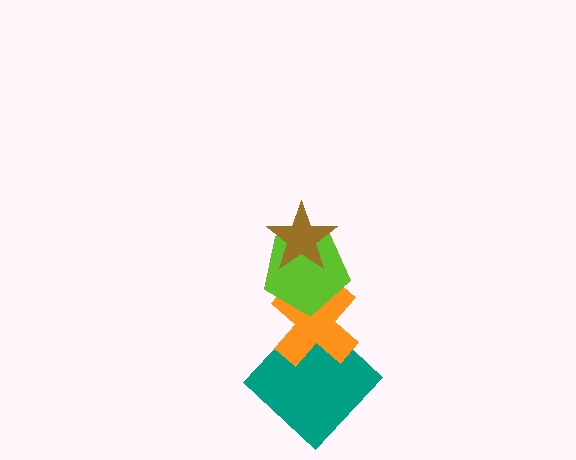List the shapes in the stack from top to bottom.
From top to bottom: the brown star, the lime pentagon, the orange cross, the teal diamond.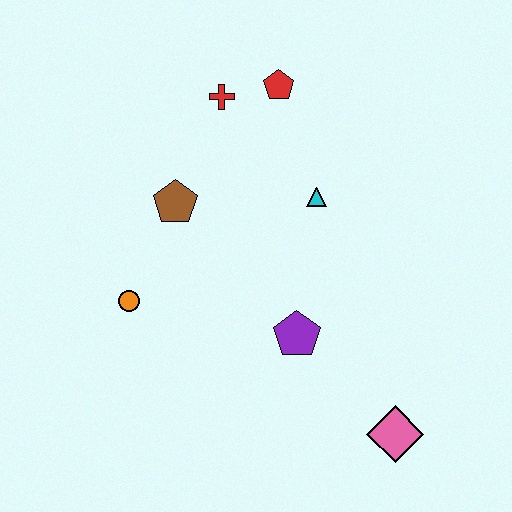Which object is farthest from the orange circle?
The pink diamond is farthest from the orange circle.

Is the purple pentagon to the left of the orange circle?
No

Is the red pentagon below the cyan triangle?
No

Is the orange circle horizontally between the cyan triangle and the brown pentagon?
No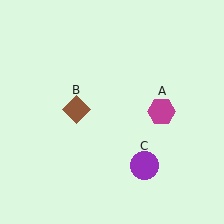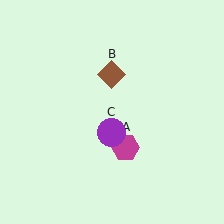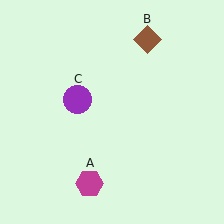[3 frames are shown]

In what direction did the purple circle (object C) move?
The purple circle (object C) moved up and to the left.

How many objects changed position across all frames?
3 objects changed position: magenta hexagon (object A), brown diamond (object B), purple circle (object C).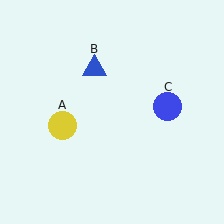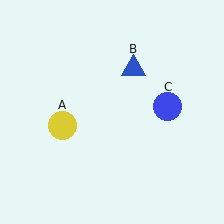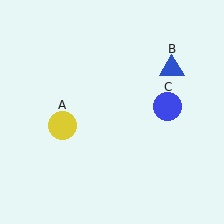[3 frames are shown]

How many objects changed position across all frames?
1 object changed position: blue triangle (object B).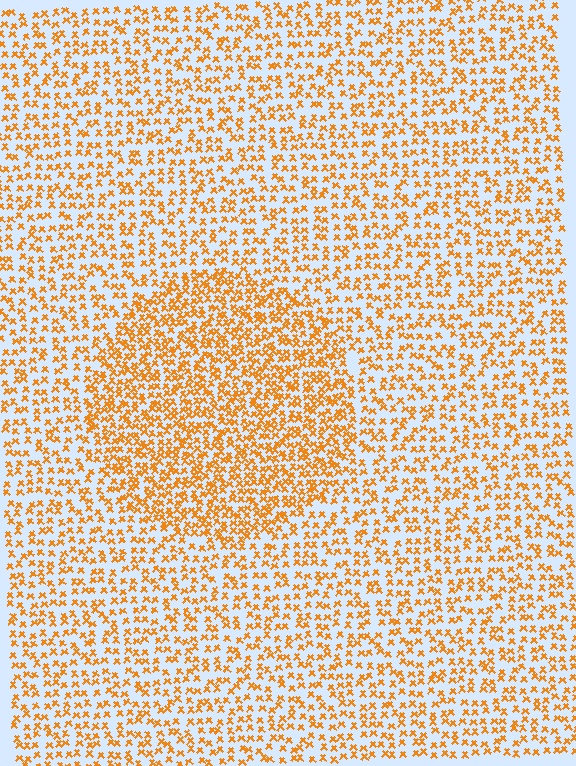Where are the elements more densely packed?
The elements are more densely packed inside the circle boundary.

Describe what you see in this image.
The image contains small orange elements arranged at two different densities. A circle-shaped region is visible where the elements are more densely packed than the surrounding area.